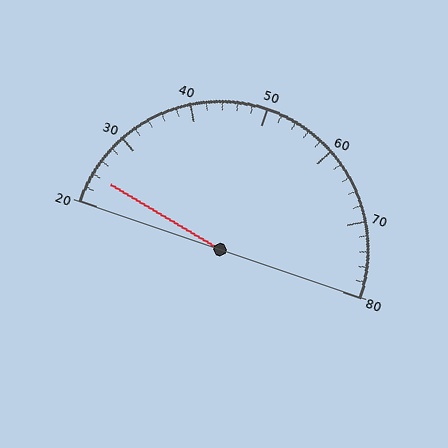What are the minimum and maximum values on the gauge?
The gauge ranges from 20 to 80.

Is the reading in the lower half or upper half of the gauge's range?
The reading is in the lower half of the range (20 to 80).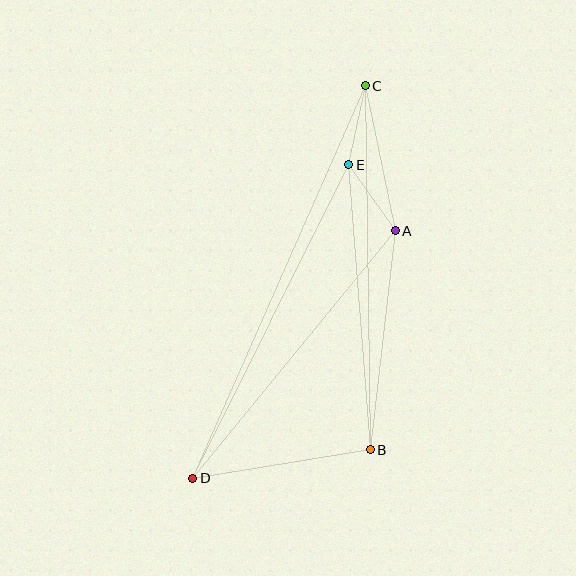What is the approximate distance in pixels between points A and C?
The distance between A and C is approximately 148 pixels.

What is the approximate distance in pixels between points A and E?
The distance between A and E is approximately 81 pixels.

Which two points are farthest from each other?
Points C and D are farthest from each other.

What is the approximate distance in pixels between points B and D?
The distance between B and D is approximately 180 pixels.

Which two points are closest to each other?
Points C and E are closest to each other.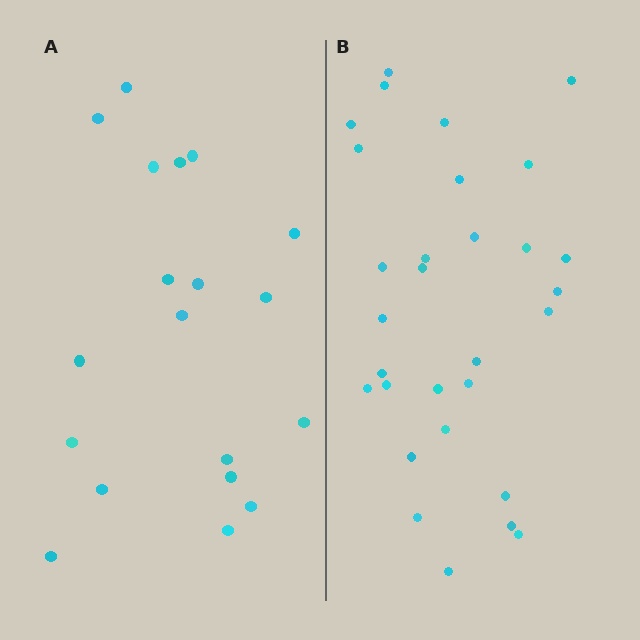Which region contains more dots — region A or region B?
Region B (the right region) has more dots.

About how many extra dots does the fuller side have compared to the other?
Region B has roughly 12 or so more dots than region A.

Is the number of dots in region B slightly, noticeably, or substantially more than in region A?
Region B has substantially more. The ratio is roughly 1.6 to 1.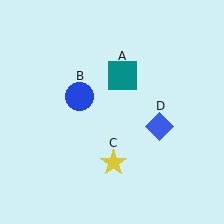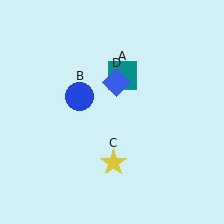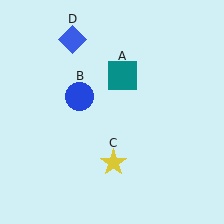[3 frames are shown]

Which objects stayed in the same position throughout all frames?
Teal square (object A) and blue circle (object B) and yellow star (object C) remained stationary.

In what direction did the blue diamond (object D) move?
The blue diamond (object D) moved up and to the left.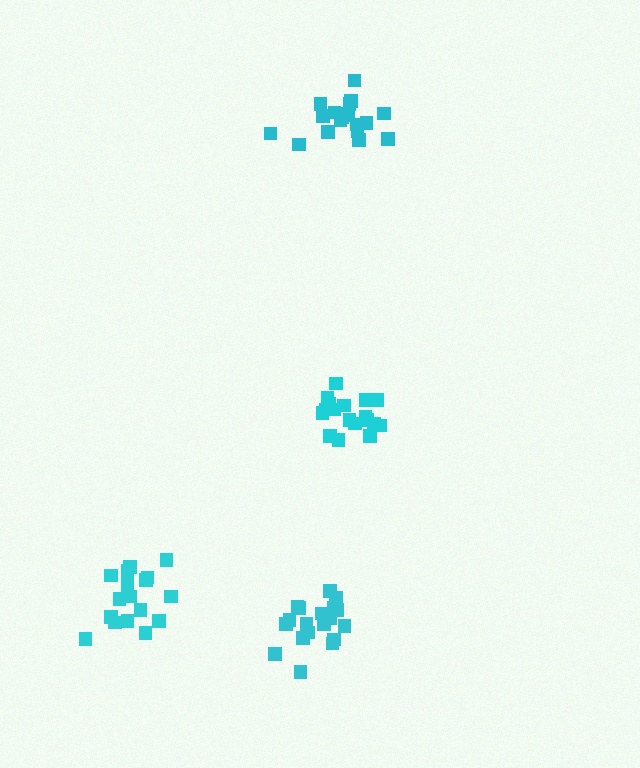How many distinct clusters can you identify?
There are 4 distinct clusters.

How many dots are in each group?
Group 1: 19 dots, Group 2: 19 dots, Group 3: 18 dots, Group 4: 19 dots (75 total).